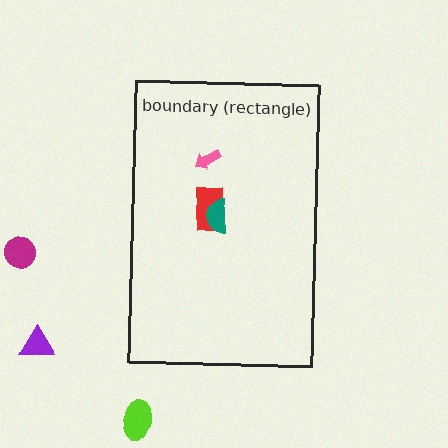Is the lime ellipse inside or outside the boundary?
Outside.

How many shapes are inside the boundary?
3 inside, 3 outside.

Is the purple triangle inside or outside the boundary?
Outside.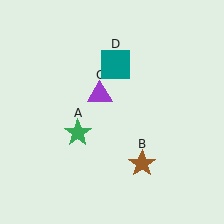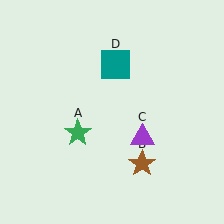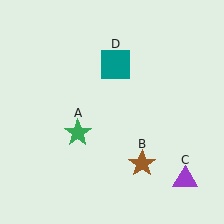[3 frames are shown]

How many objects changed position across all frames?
1 object changed position: purple triangle (object C).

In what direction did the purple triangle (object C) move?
The purple triangle (object C) moved down and to the right.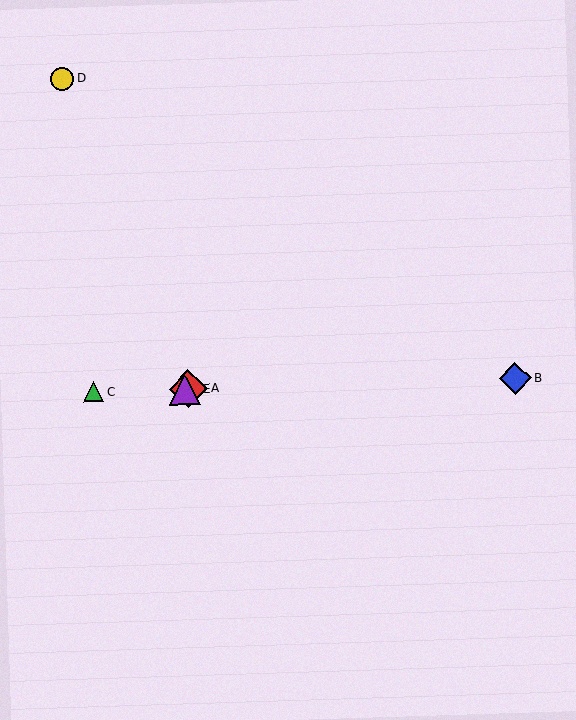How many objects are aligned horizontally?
4 objects (A, B, C, E) are aligned horizontally.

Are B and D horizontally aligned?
No, B is at y≈379 and D is at y≈79.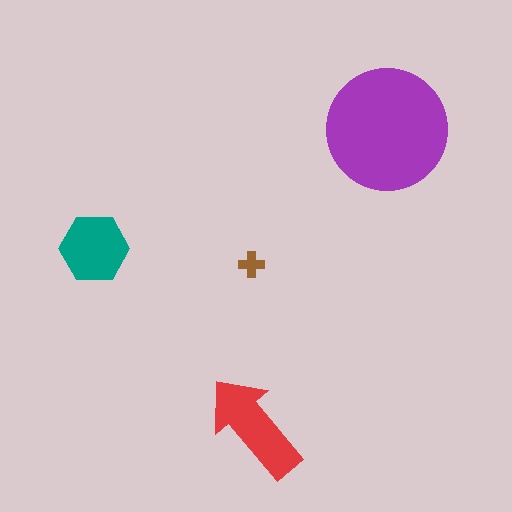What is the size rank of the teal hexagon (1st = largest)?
3rd.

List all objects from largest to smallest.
The purple circle, the red arrow, the teal hexagon, the brown cross.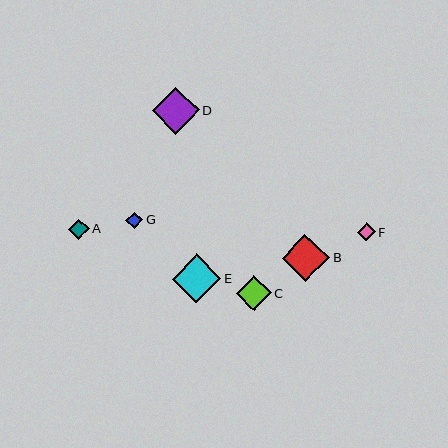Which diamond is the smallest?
Diamond G is the smallest with a size of approximately 17 pixels.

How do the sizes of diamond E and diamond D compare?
Diamond E and diamond D are approximately the same size.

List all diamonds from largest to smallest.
From largest to smallest: E, B, D, C, A, F, G.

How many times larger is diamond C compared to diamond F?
Diamond C is approximately 1.9 times the size of diamond F.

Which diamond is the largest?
Diamond E is the largest with a size of approximately 48 pixels.